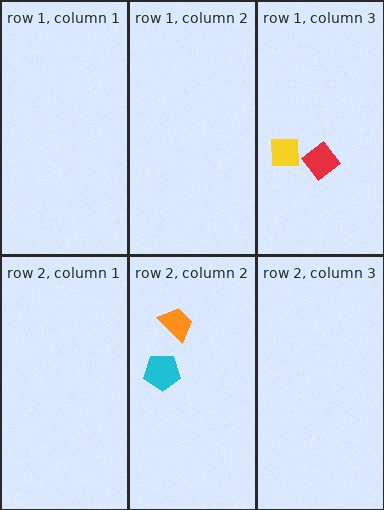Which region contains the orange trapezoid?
The row 2, column 2 region.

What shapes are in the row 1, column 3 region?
The red diamond, the yellow square.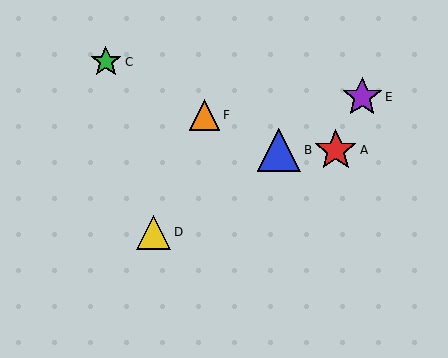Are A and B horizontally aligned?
Yes, both are at y≈150.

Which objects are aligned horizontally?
Objects A, B are aligned horizontally.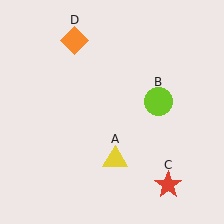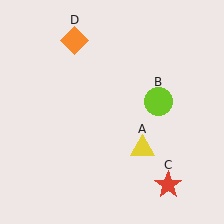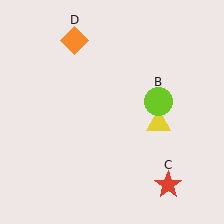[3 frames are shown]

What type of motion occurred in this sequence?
The yellow triangle (object A) rotated counterclockwise around the center of the scene.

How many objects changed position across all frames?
1 object changed position: yellow triangle (object A).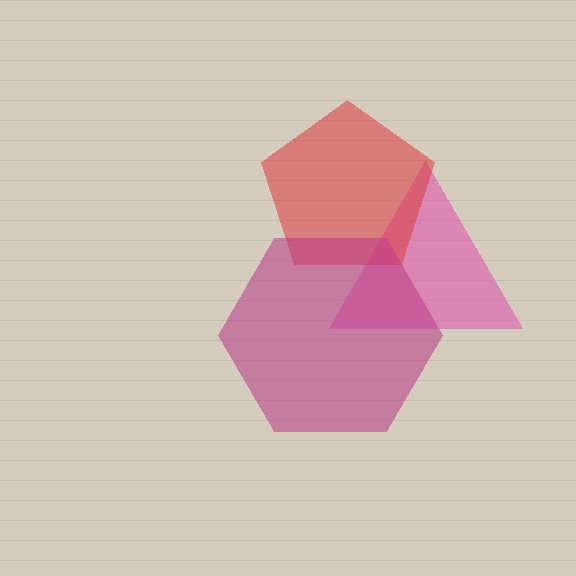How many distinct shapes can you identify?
There are 3 distinct shapes: a pink triangle, a red pentagon, a magenta hexagon.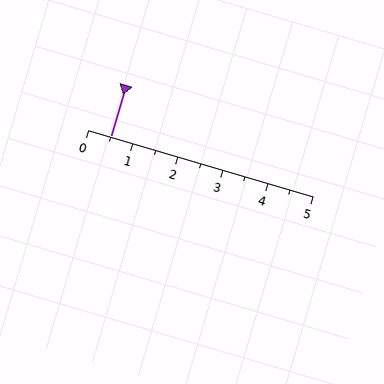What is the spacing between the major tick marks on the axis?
The major ticks are spaced 1 apart.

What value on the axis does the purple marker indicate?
The marker indicates approximately 0.5.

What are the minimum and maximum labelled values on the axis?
The axis runs from 0 to 5.